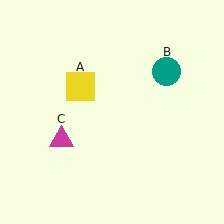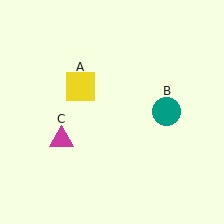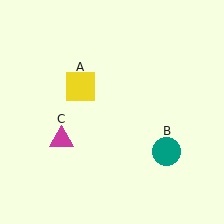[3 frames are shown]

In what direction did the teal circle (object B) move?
The teal circle (object B) moved down.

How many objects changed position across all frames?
1 object changed position: teal circle (object B).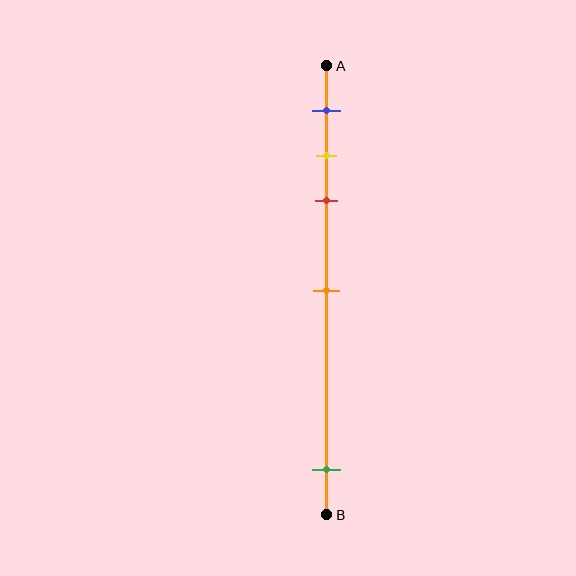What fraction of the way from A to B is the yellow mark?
The yellow mark is approximately 20% (0.2) of the way from A to B.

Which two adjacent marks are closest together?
The yellow and red marks are the closest adjacent pair.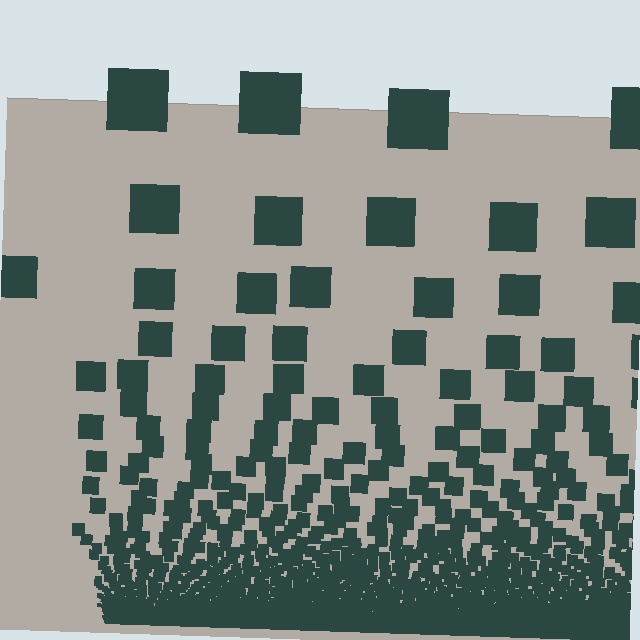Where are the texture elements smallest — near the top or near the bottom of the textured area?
Near the bottom.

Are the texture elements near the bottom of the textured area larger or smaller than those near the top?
Smaller. The gradient is inverted — elements near the bottom are smaller and denser.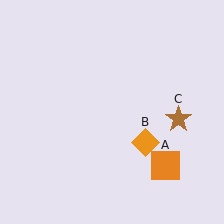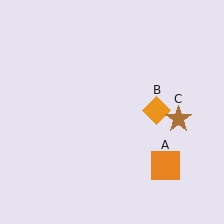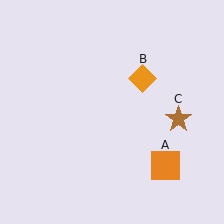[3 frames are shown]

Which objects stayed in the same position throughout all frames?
Orange square (object A) and brown star (object C) remained stationary.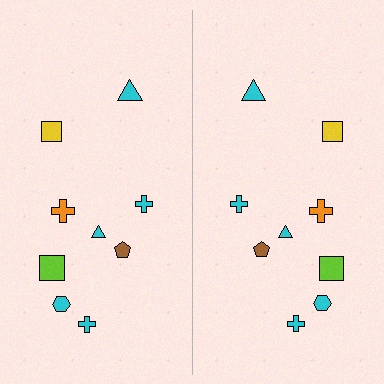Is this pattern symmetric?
Yes, this pattern has bilateral (reflection) symmetry.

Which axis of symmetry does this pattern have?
The pattern has a vertical axis of symmetry running through the center of the image.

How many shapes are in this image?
There are 18 shapes in this image.